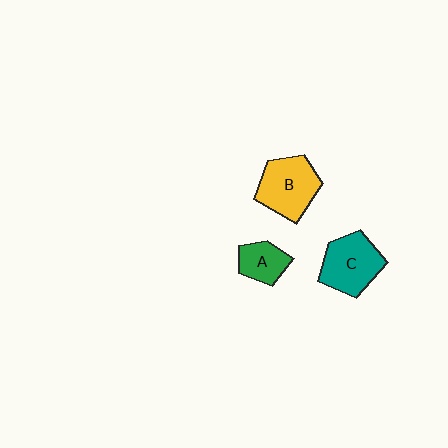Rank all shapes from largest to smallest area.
From largest to smallest: B (yellow), C (teal), A (green).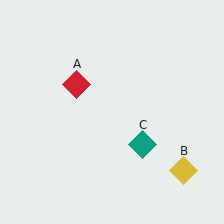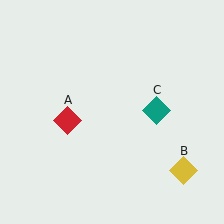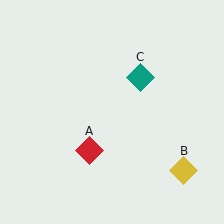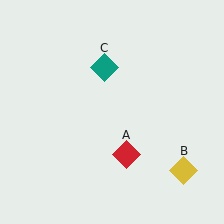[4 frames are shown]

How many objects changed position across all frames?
2 objects changed position: red diamond (object A), teal diamond (object C).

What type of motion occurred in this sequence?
The red diamond (object A), teal diamond (object C) rotated counterclockwise around the center of the scene.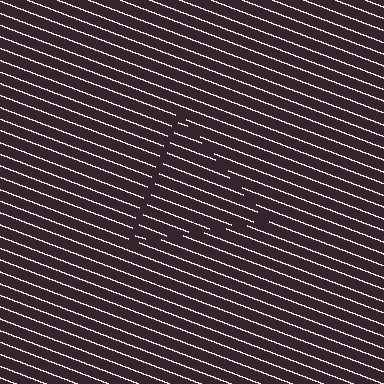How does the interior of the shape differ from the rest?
The interior of the shape contains the same grating, shifted by half a period — the contour is defined by the phase discontinuity where line-ends from the inner and outer gratings abut.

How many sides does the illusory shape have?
3 sides — the line-ends trace a triangle.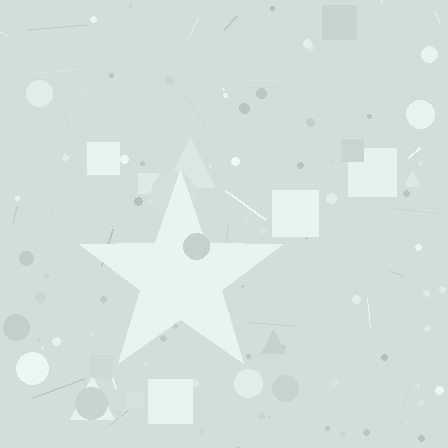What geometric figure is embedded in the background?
A star is embedded in the background.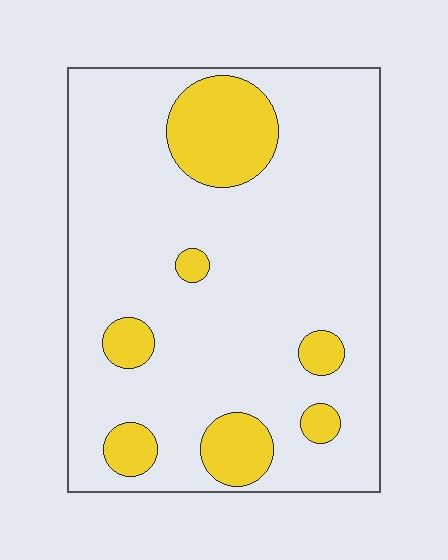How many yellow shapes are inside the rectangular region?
7.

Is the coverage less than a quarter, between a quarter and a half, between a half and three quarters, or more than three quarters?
Less than a quarter.